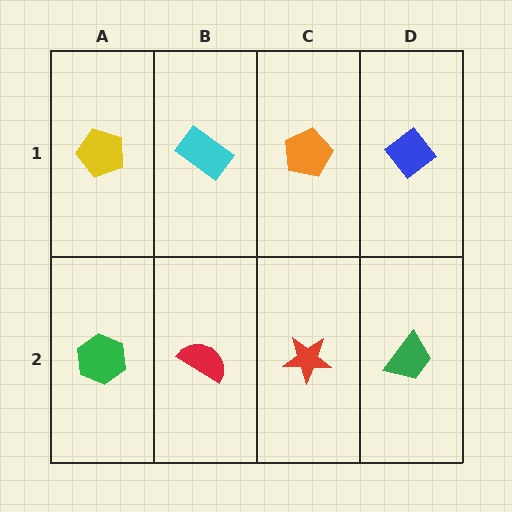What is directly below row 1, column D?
A green trapezoid.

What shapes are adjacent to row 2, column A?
A yellow pentagon (row 1, column A), a red semicircle (row 2, column B).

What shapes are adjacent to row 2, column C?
An orange pentagon (row 1, column C), a red semicircle (row 2, column B), a green trapezoid (row 2, column D).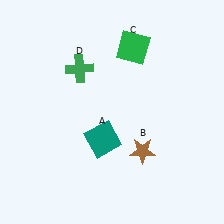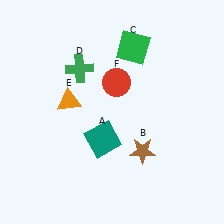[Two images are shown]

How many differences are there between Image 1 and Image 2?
There are 2 differences between the two images.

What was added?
An orange triangle (E), a red circle (F) were added in Image 2.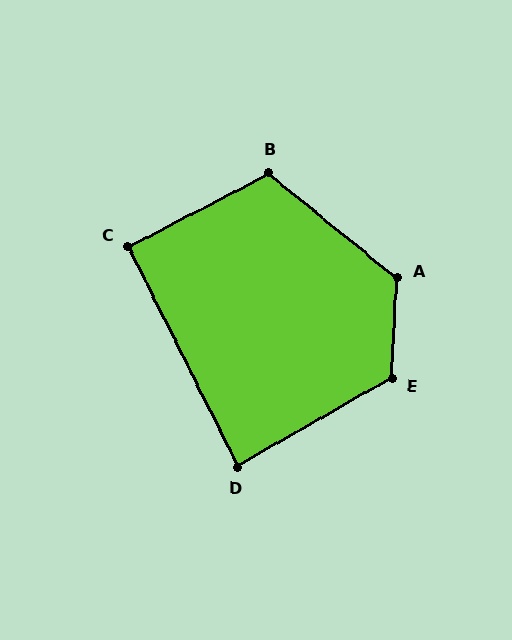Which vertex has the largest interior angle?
A, at approximately 126 degrees.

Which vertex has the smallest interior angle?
D, at approximately 87 degrees.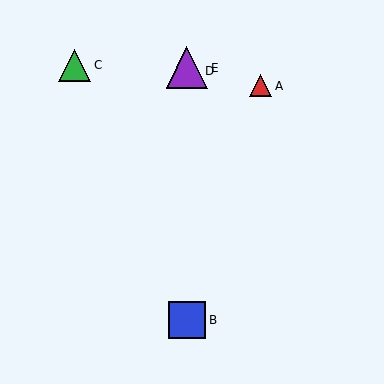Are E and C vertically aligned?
No, E is at x≈187 and C is at x≈75.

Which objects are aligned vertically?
Objects B, D, E are aligned vertically.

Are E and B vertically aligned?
Yes, both are at x≈187.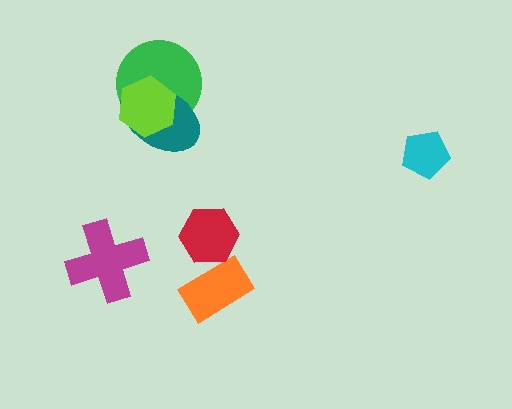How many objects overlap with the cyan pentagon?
0 objects overlap with the cyan pentagon.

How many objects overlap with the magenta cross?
0 objects overlap with the magenta cross.